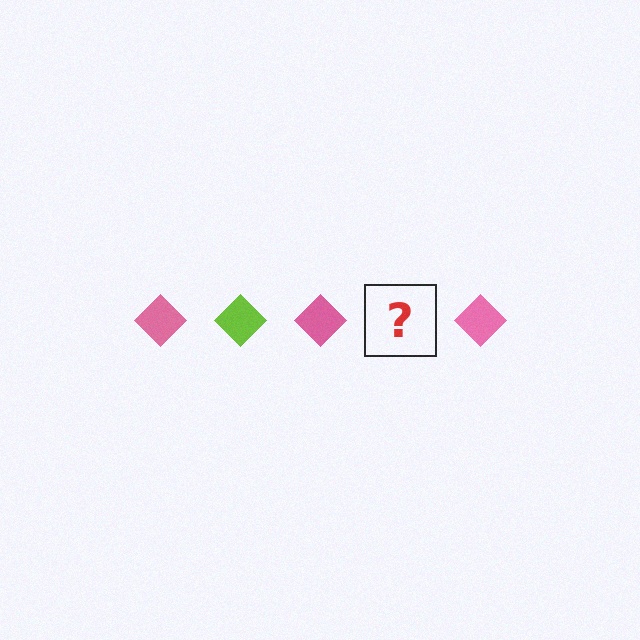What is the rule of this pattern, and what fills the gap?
The rule is that the pattern cycles through pink, lime diamonds. The gap should be filled with a lime diamond.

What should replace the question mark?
The question mark should be replaced with a lime diamond.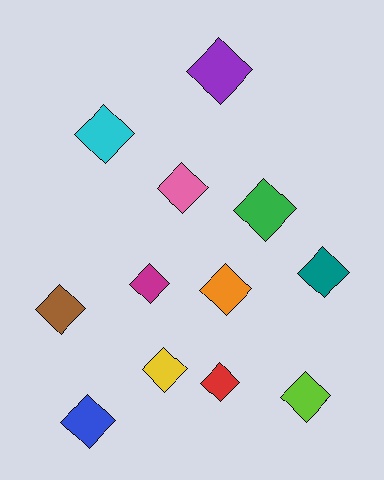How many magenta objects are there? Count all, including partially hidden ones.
There is 1 magenta object.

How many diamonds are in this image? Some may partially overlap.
There are 12 diamonds.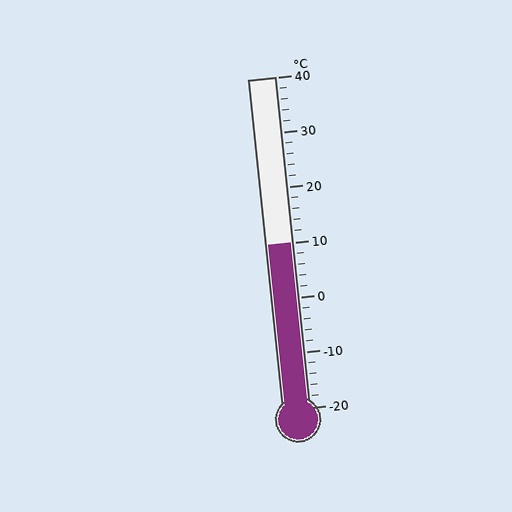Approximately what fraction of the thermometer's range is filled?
The thermometer is filled to approximately 50% of its range.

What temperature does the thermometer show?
The thermometer shows approximately 10°C.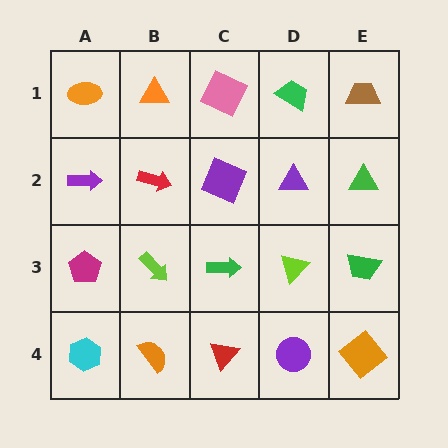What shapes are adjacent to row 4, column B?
A lime arrow (row 3, column B), a cyan hexagon (row 4, column A), a red triangle (row 4, column C).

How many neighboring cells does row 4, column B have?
3.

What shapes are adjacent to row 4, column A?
A magenta pentagon (row 3, column A), an orange semicircle (row 4, column B).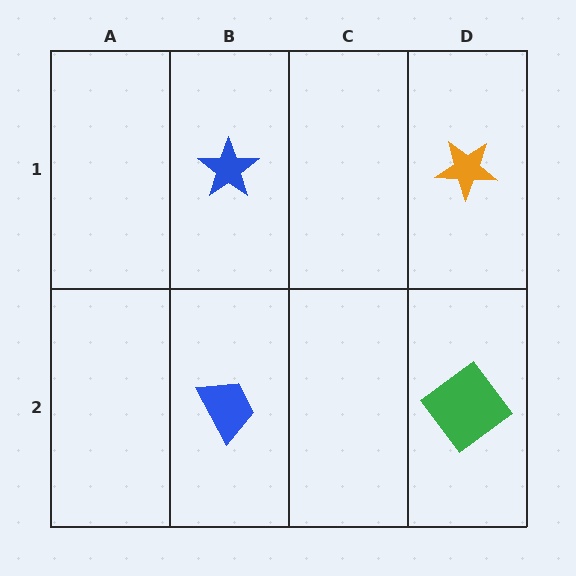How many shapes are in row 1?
2 shapes.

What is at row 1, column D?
An orange star.